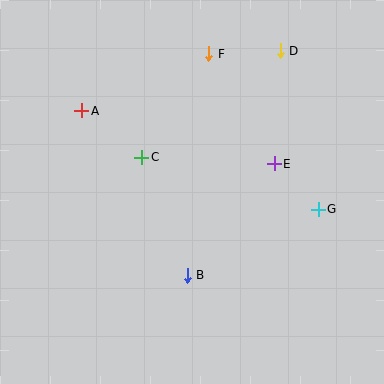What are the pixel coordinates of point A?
Point A is at (82, 111).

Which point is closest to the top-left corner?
Point A is closest to the top-left corner.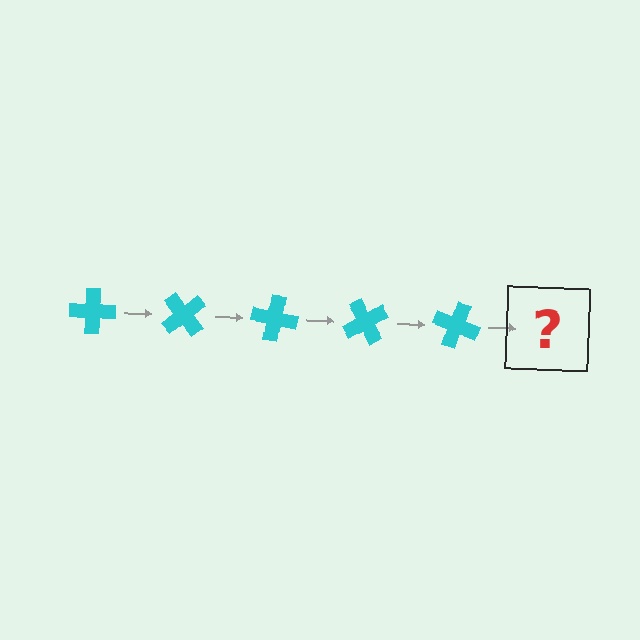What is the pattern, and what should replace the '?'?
The pattern is that the cross rotates 50 degrees each step. The '?' should be a cyan cross rotated 250 degrees.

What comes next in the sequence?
The next element should be a cyan cross rotated 250 degrees.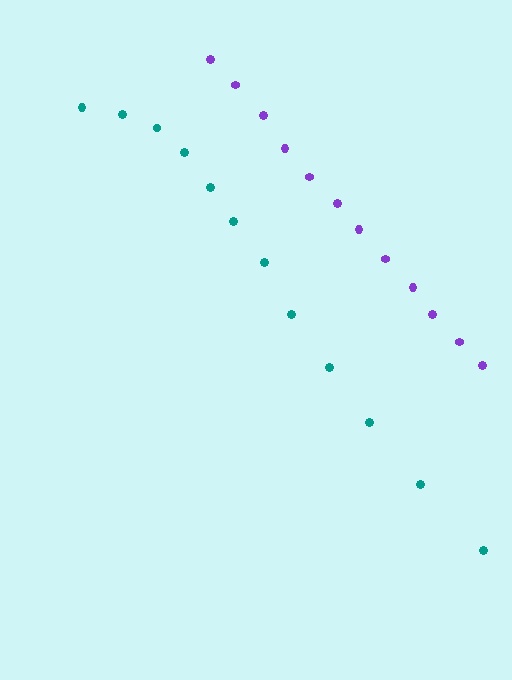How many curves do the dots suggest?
There are 2 distinct paths.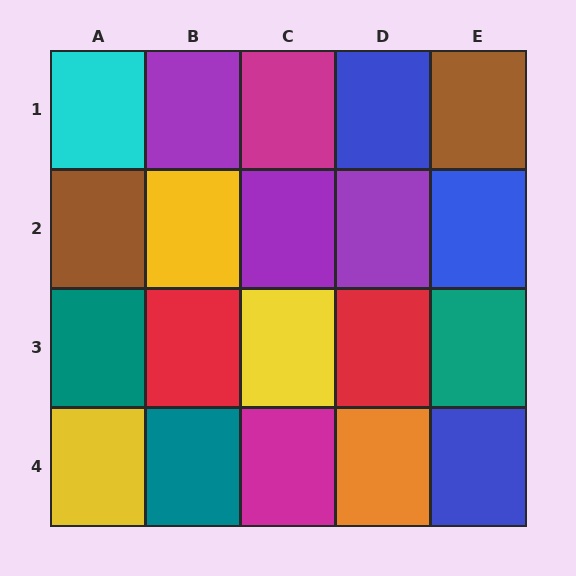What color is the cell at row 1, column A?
Cyan.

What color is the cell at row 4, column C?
Magenta.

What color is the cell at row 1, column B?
Purple.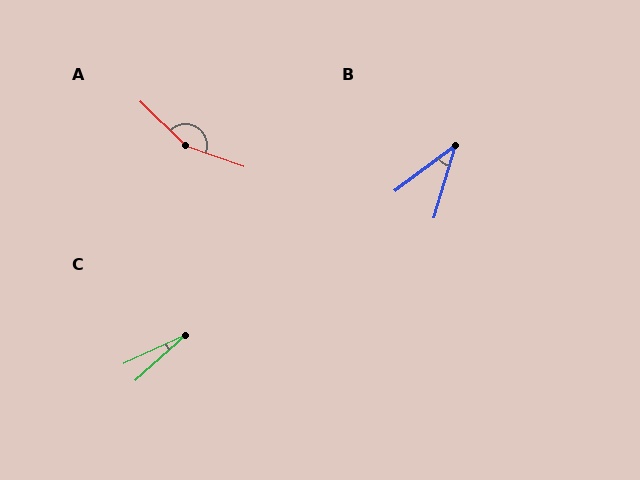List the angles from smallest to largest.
C (17°), B (37°), A (155°).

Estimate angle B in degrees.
Approximately 37 degrees.